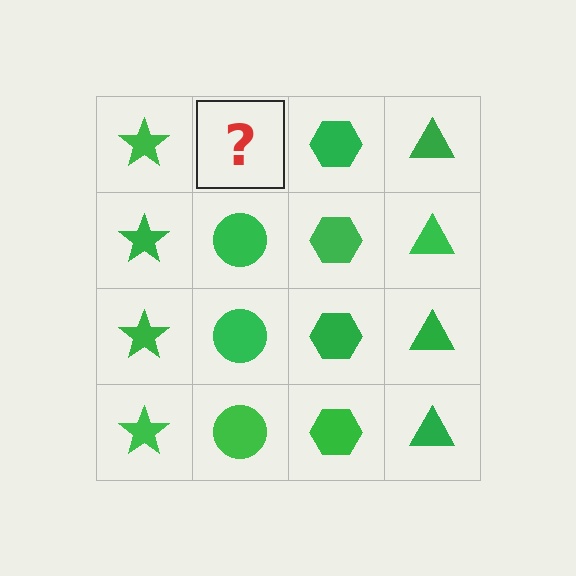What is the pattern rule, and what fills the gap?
The rule is that each column has a consistent shape. The gap should be filled with a green circle.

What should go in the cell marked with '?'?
The missing cell should contain a green circle.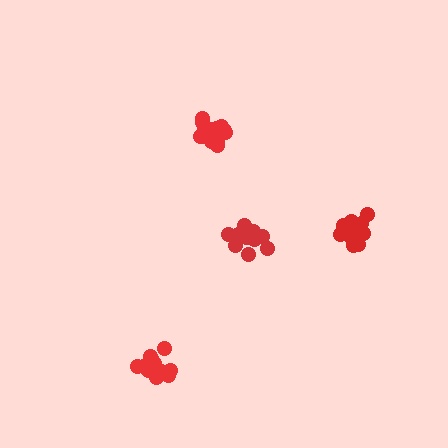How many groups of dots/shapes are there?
There are 4 groups.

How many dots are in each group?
Group 1: 19 dots, Group 2: 13 dots, Group 3: 13 dots, Group 4: 14 dots (59 total).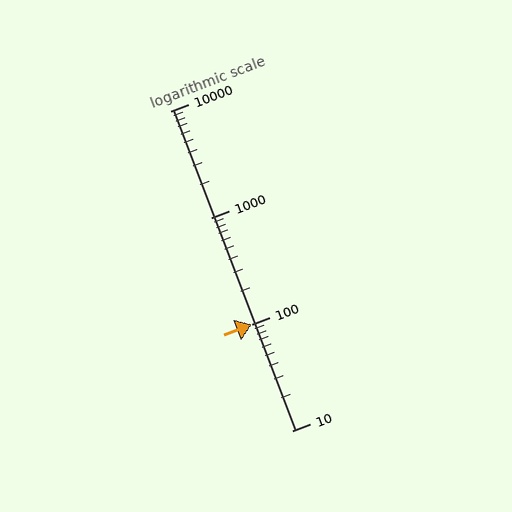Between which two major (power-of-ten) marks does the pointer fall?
The pointer is between 100 and 1000.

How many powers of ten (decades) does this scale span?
The scale spans 3 decades, from 10 to 10000.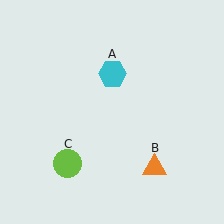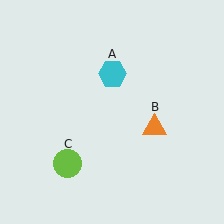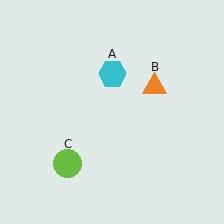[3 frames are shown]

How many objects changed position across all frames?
1 object changed position: orange triangle (object B).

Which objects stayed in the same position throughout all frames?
Cyan hexagon (object A) and lime circle (object C) remained stationary.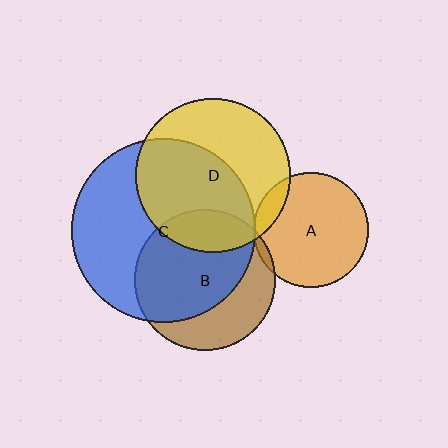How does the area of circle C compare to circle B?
Approximately 1.7 times.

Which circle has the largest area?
Circle C (blue).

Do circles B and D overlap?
Yes.